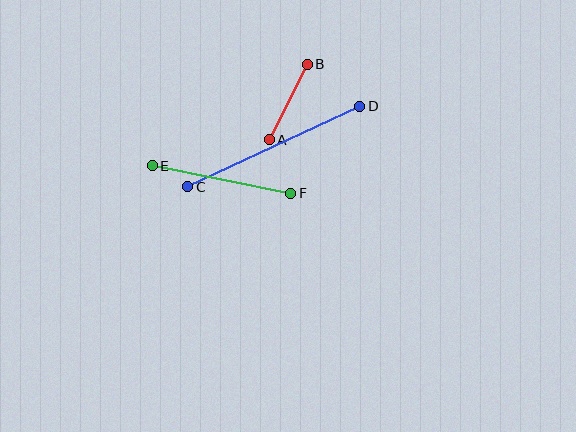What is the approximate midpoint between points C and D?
The midpoint is at approximately (274, 147) pixels.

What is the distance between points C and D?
The distance is approximately 190 pixels.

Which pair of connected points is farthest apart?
Points C and D are farthest apart.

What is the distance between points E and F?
The distance is approximately 141 pixels.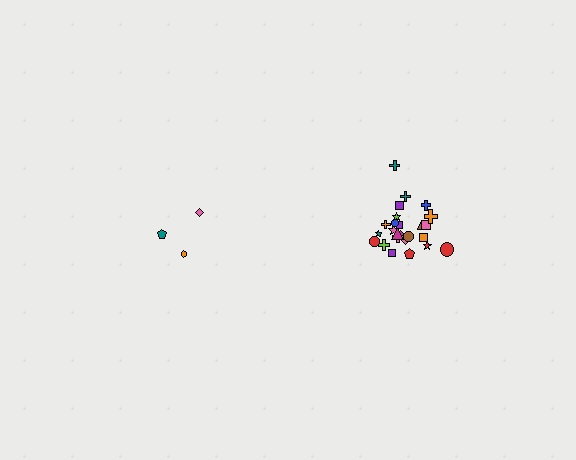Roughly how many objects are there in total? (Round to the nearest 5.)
Roughly 30 objects in total.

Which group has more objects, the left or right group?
The right group.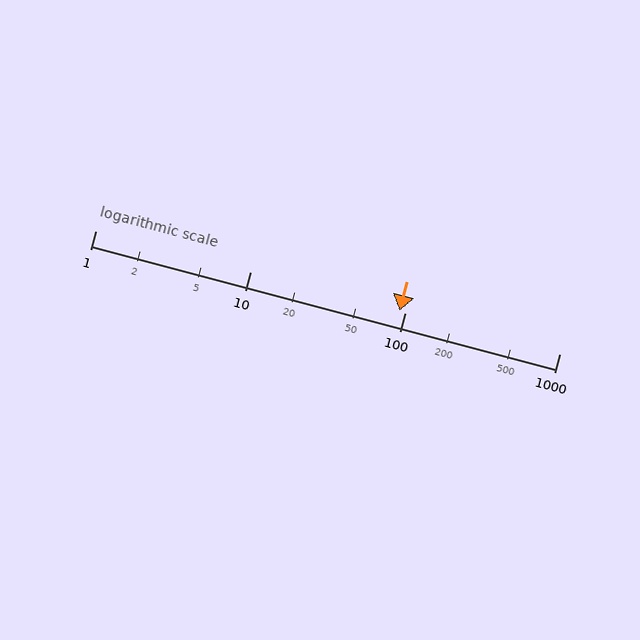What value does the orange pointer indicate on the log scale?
The pointer indicates approximately 93.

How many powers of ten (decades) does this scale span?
The scale spans 3 decades, from 1 to 1000.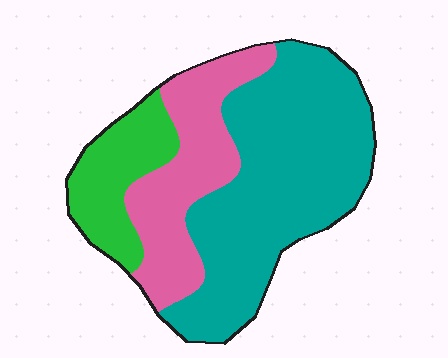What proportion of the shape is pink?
Pink takes up between a quarter and a half of the shape.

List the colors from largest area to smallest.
From largest to smallest: teal, pink, green.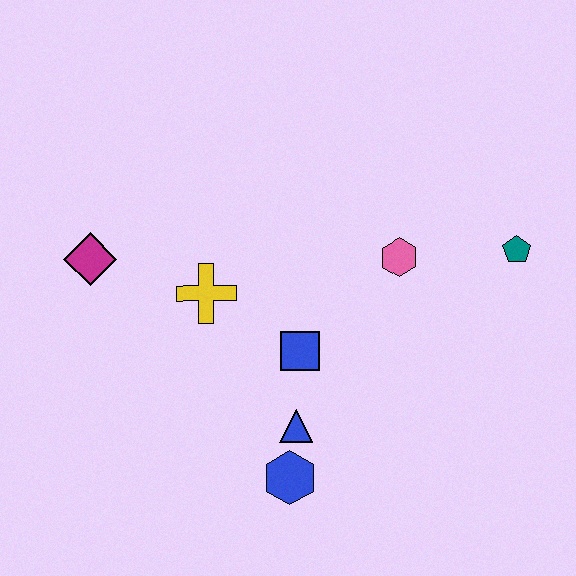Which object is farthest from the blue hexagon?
The teal pentagon is farthest from the blue hexagon.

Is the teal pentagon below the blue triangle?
No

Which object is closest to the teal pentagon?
The pink hexagon is closest to the teal pentagon.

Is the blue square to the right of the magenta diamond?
Yes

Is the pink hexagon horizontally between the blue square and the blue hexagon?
No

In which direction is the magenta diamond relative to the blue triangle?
The magenta diamond is to the left of the blue triangle.